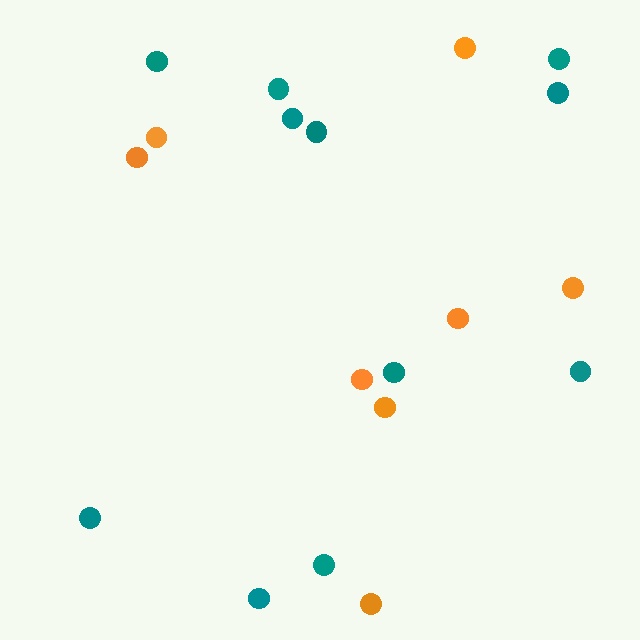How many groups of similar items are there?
There are 2 groups: one group of teal circles (11) and one group of orange circles (8).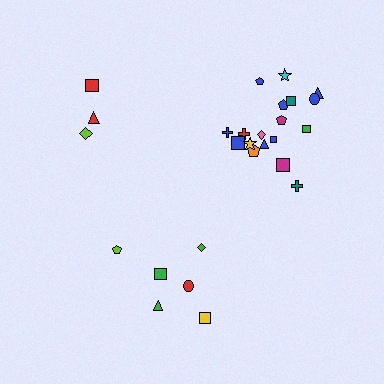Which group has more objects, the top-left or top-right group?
The top-right group.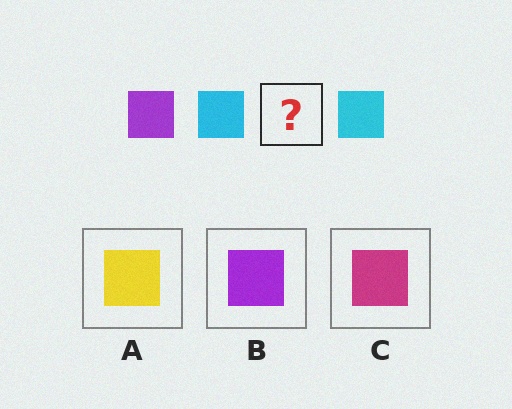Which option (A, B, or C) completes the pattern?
B.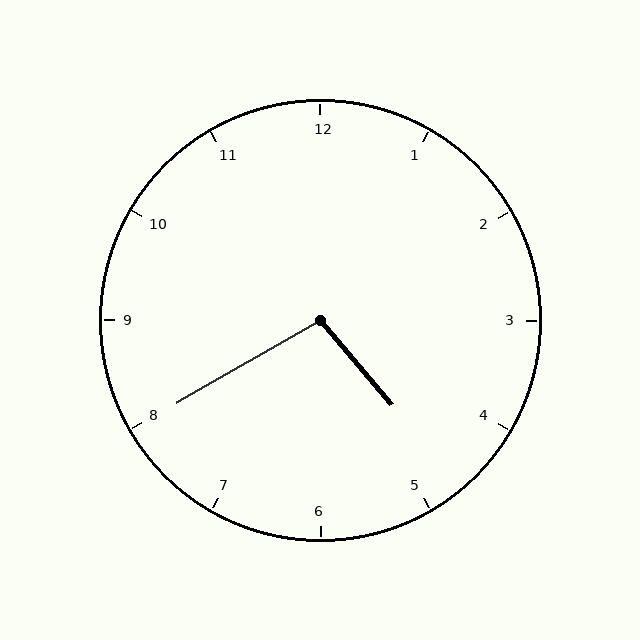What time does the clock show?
4:40.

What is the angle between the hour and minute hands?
Approximately 100 degrees.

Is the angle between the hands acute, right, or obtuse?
It is obtuse.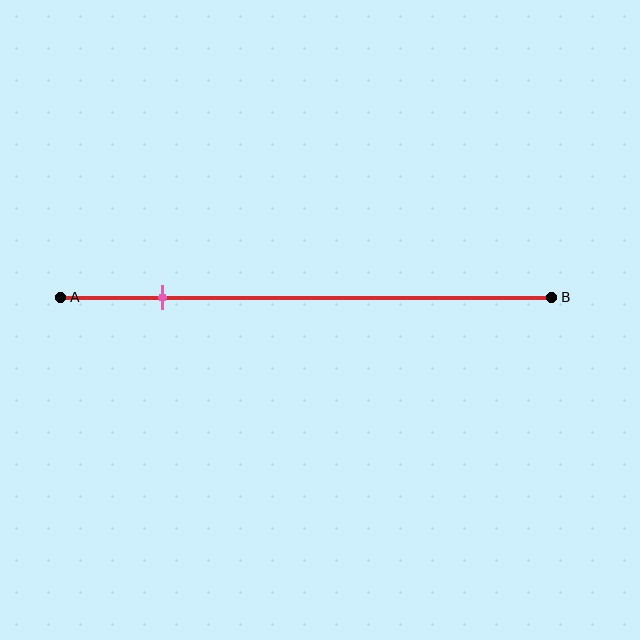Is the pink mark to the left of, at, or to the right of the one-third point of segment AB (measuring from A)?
The pink mark is to the left of the one-third point of segment AB.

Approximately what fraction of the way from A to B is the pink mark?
The pink mark is approximately 20% of the way from A to B.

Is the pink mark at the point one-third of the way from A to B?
No, the mark is at about 20% from A, not at the 33% one-third point.